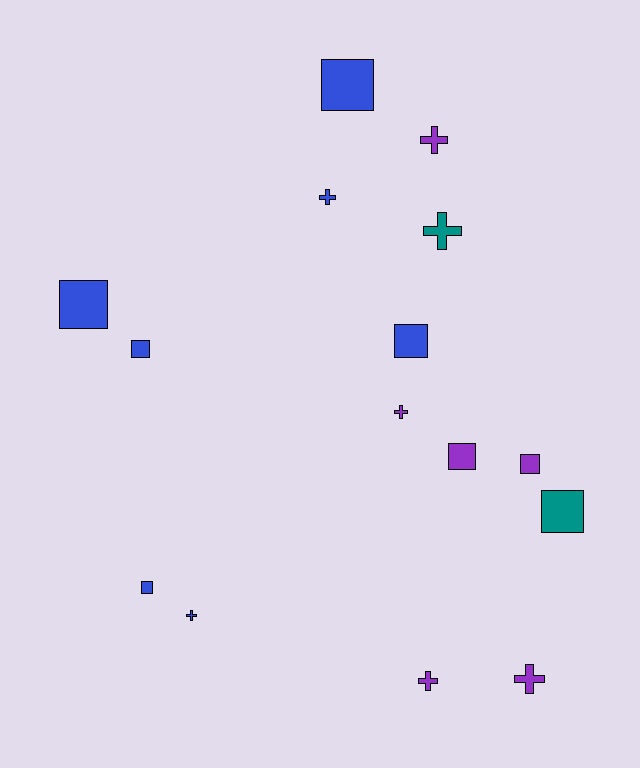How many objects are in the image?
There are 15 objects.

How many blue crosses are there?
There are 2 blue crosses.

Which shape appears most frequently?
Square, with 8 objects.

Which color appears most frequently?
Blue, with 7 objects.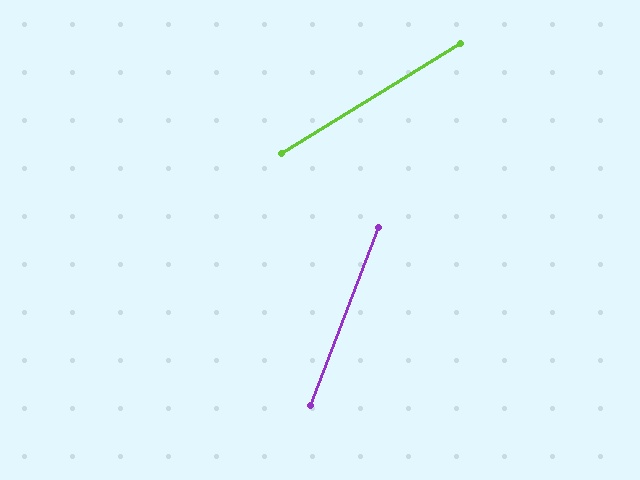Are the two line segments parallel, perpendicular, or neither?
Neither parallel nor perpendicular — they differ by about 38°.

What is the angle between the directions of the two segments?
Approximately 38 degrees.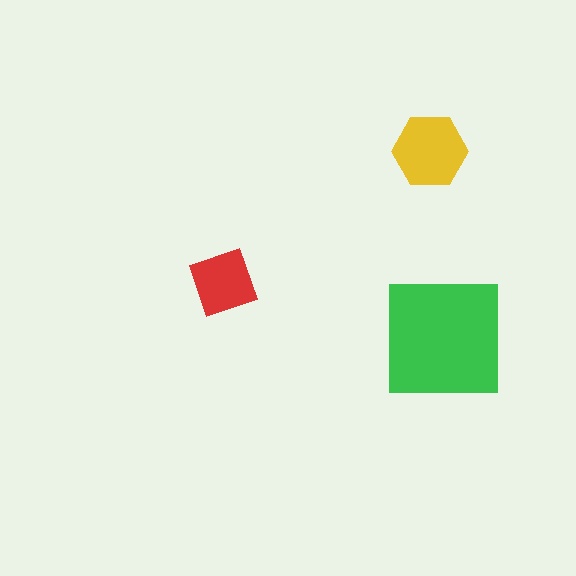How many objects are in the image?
There are 3 objects in the image.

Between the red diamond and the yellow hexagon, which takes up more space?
The yellow hexagon.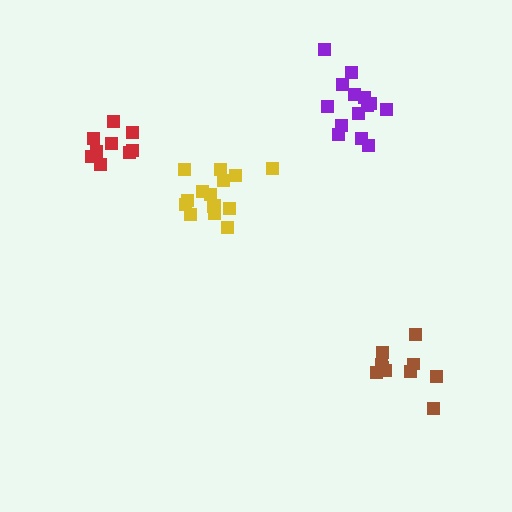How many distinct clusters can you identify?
There are 4 distinct clusters.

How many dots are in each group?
Group 1: 14 dots, Group 2: 11 dots, Group 3: 15 dots, Group 4: 9 dots (49 total).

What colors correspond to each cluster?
The clusters are colored: purple, brown, yellow, red.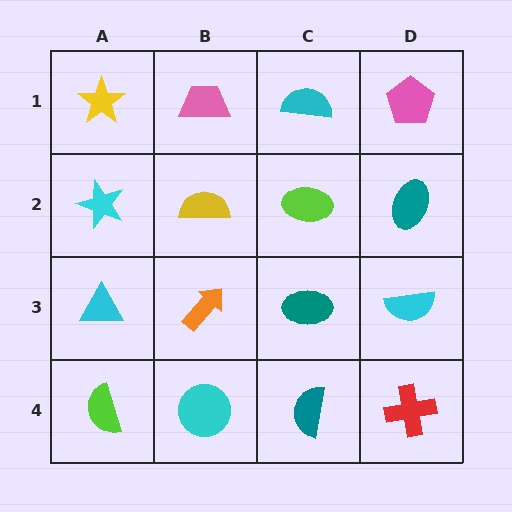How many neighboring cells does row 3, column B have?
4.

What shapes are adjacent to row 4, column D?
A cyan semicircle (row 3, column D), a teal semicircle (row 4, column C).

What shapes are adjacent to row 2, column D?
A pink pentagon (row 1, column D), a cyan semicircle (row 3, column D), a lime ellipse (row 2, column C).